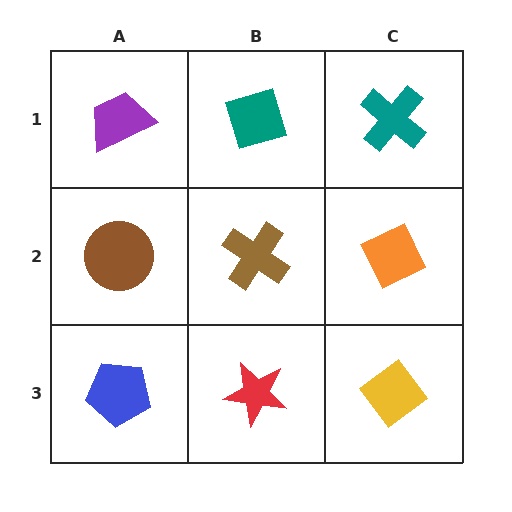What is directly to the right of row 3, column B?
A yellow diamond.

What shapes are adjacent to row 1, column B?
A brown cross (row 2, column B), a purple trapezoid (row 1, column A), a teal cross (row 1, column C).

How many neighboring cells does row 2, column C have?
3.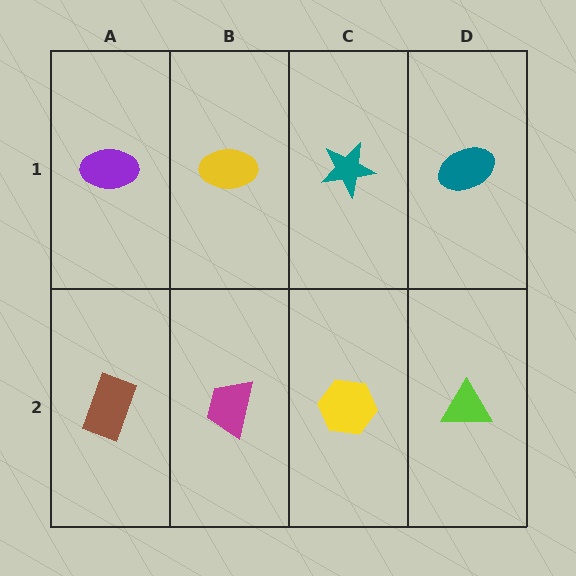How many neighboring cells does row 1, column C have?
3.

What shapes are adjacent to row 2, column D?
A teal ellipse (row 1, column D), a yellow hexagon (row 2, column C).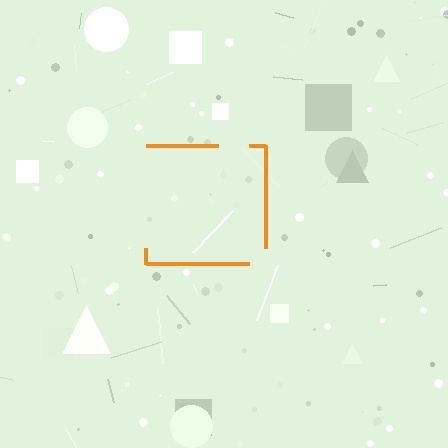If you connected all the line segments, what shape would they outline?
They would outline a square.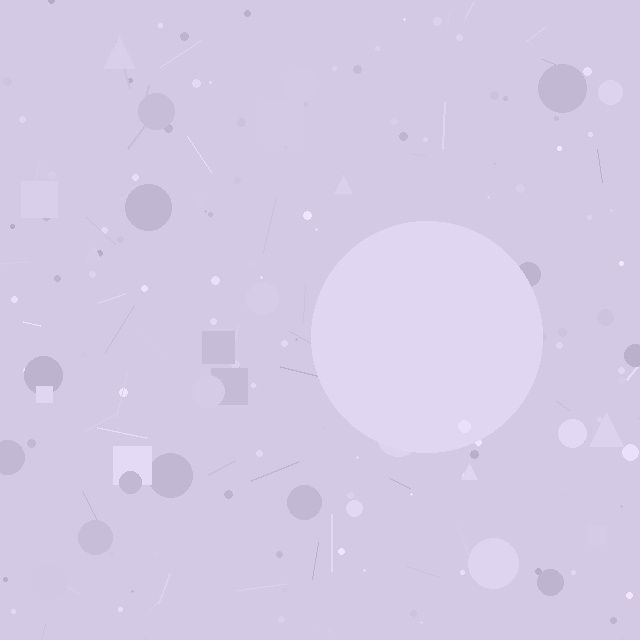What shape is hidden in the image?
A circle is hidden in the image.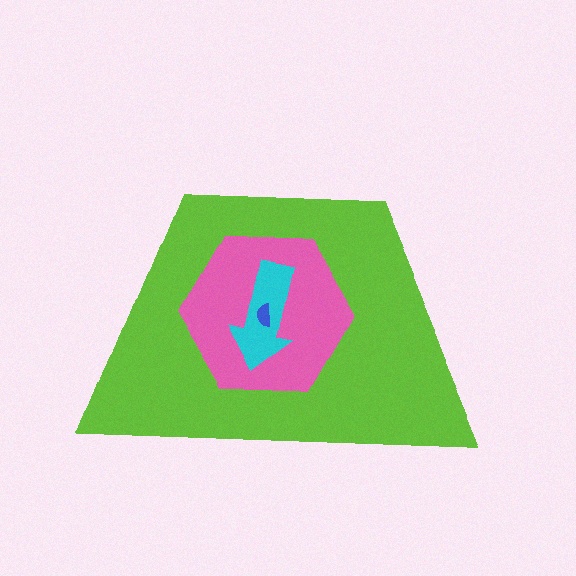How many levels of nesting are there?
4.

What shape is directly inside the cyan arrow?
The blue semicircle.